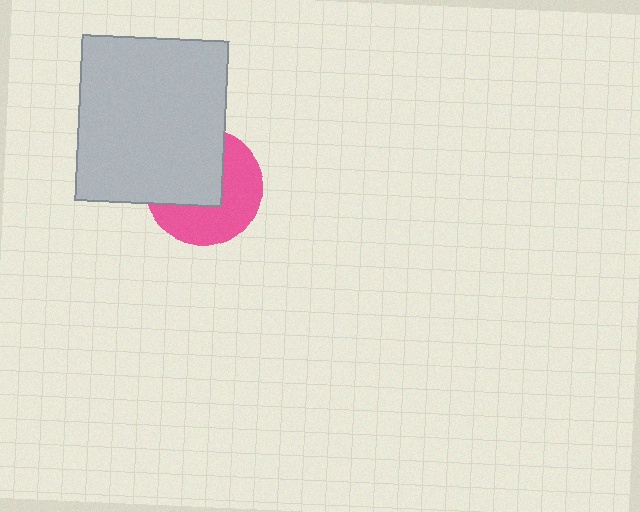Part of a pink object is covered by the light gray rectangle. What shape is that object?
It is a circle.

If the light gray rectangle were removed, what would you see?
You would see the complete pink circle.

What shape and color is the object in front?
The object in front is a light gray rectangle.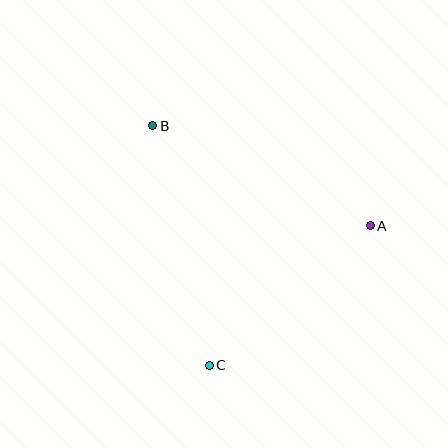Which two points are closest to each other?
Points A and C are closest to each other.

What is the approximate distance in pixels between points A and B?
The distance between A and B is approximately 239 pixels.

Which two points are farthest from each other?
Points B and C are farthest from each other.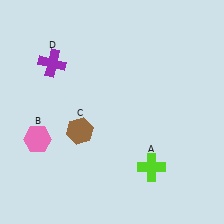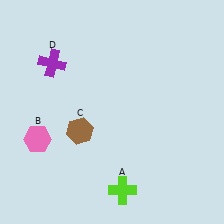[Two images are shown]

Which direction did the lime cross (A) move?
The lime cross (A) moved left.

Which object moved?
The lime cross (A) moved left.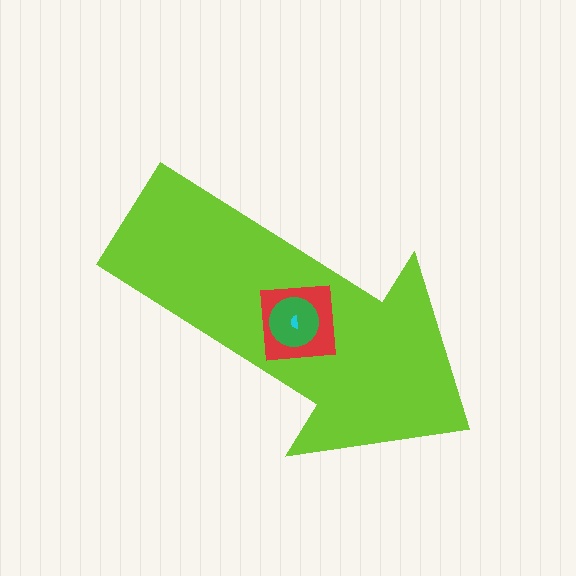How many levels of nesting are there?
4.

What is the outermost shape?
The lime arrow.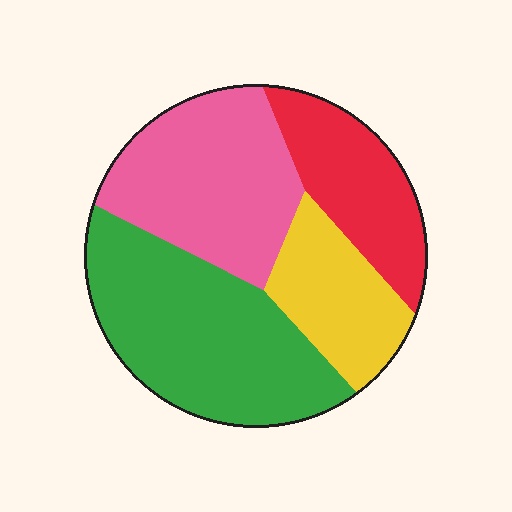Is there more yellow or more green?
Green.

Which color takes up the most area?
Green, at roughly 35%.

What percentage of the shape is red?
Red takes up less than a quarter of the shape.